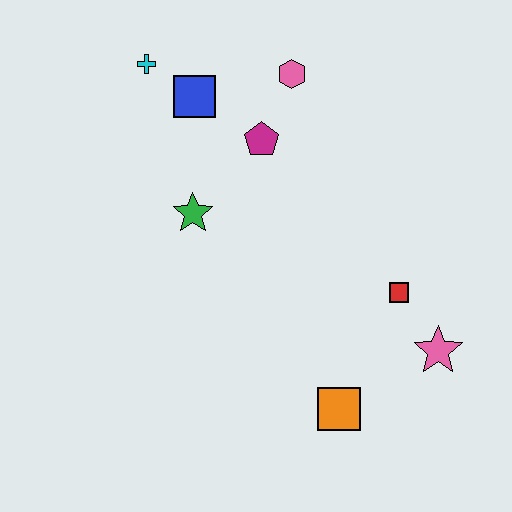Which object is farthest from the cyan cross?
The pink star is farthest from the cyan cross.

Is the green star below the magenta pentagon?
Yes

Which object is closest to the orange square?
The pink star is closest to the orange square.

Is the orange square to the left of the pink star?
Yes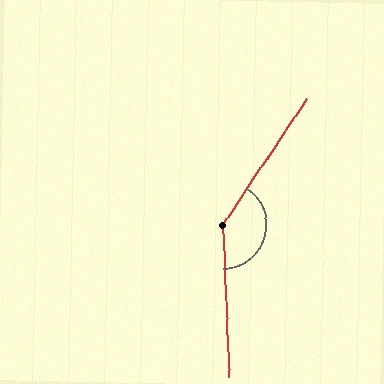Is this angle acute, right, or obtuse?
It is obtuse.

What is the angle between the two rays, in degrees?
Approximately 144 degrees.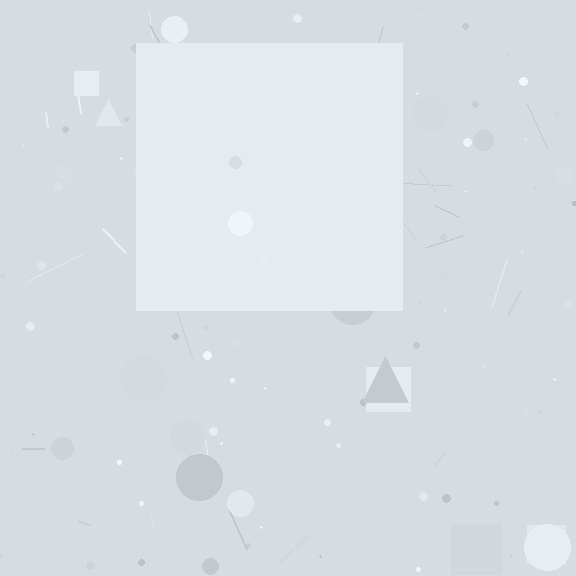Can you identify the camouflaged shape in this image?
The camouflaged shape is a square.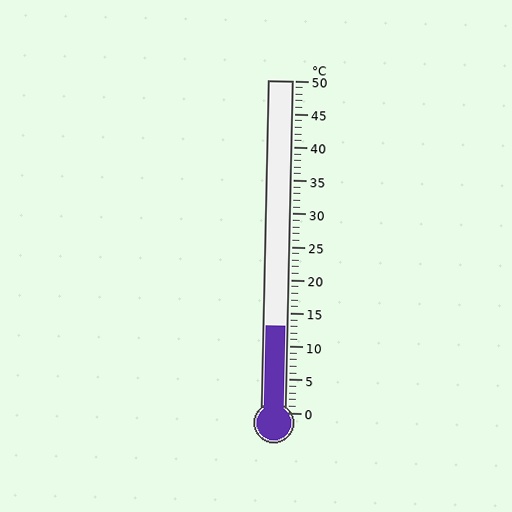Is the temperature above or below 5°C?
The temperature is above 5°C.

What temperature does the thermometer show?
The thermometer shows approximately 13°C.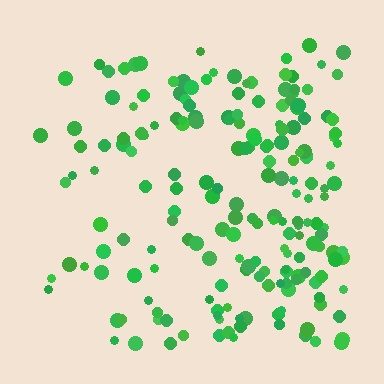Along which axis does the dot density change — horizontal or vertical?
Horizontal.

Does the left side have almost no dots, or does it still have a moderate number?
Still a moderate number, just noticeably fewer than the right.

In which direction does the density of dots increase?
From left to right, with the right side densest.